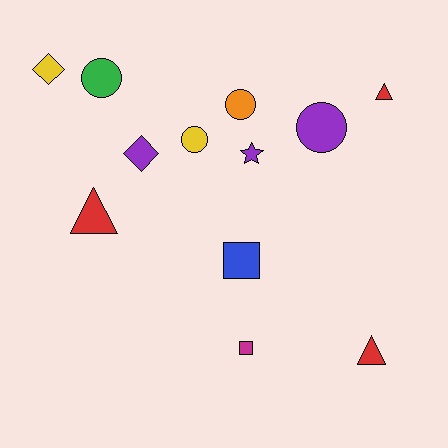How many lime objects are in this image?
There are no lime objects.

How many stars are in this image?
There is 1 star.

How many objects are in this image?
There are 12 objects.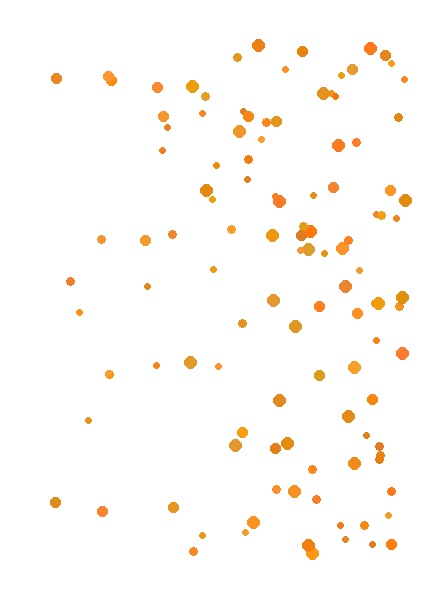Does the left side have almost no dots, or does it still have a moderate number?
Still a moderate number, just noticeably fewer than the right.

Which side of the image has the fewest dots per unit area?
The left.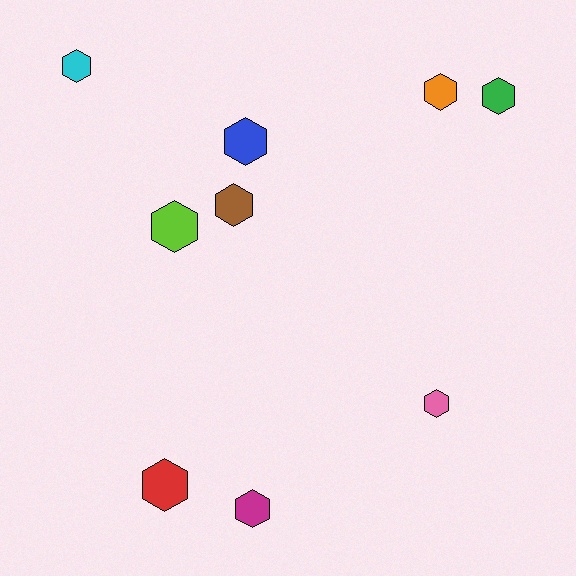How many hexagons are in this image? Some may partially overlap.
There are 9 hexagons.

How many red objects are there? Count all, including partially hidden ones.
There is 1 red object.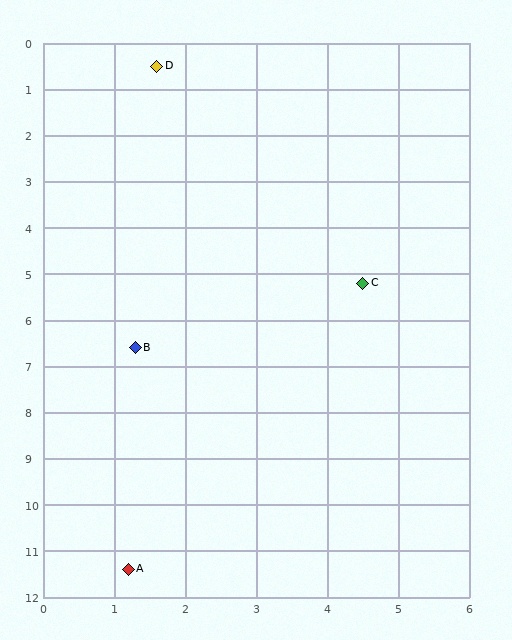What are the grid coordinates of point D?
Point D is at approximately (1.6, 0.5).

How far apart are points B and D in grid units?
Points B and D are about 6.1 grid units apart.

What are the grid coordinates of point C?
Point C is at approximately (4.5, 5.2).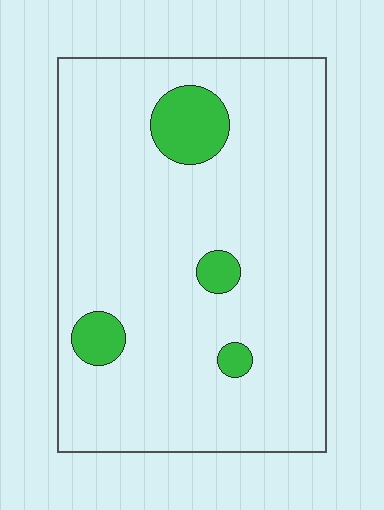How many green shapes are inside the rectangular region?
4.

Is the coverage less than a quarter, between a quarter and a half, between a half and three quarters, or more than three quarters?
Less than a quarter.